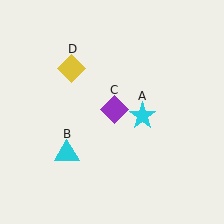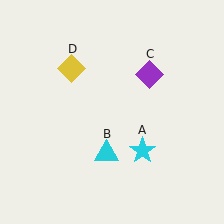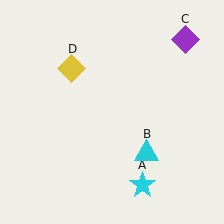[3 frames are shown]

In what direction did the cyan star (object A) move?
The cyan star (object A) moved down.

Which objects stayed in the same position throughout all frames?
Yellow diamond (object D) remained stationary.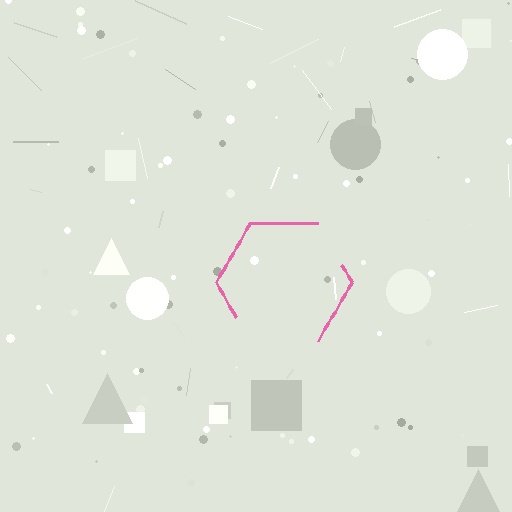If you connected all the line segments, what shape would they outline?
They would outline a hexagon.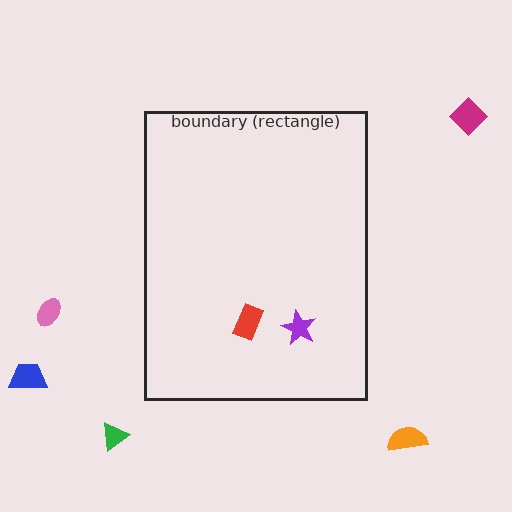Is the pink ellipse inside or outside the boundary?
Outside.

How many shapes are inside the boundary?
2 inside, 5 outside.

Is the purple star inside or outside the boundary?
Inside.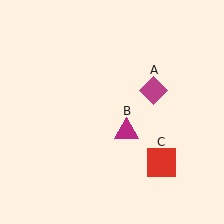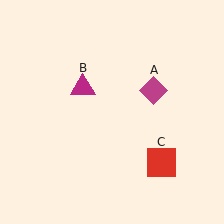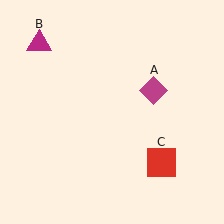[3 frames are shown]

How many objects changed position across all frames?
1 object changed position: magenta triangle (object B).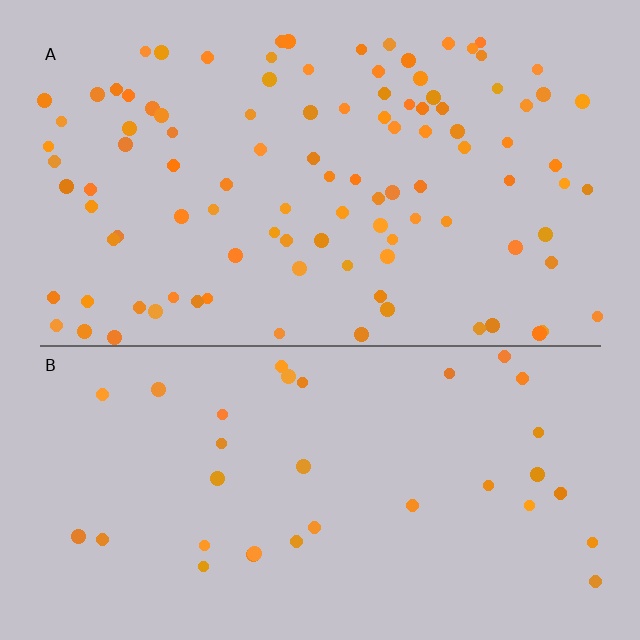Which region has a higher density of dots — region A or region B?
A (the top).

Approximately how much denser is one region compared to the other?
Approximately 2.9× — region A over region B.